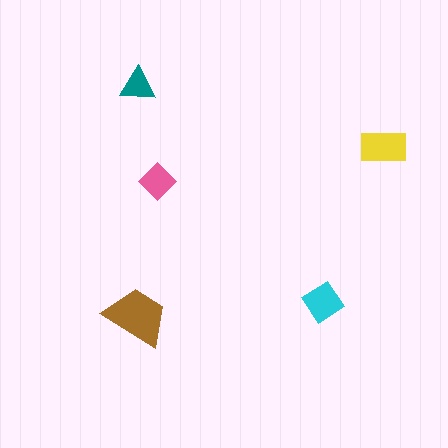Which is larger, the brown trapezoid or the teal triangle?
The brown trapezoid.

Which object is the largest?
The brown trapezoid.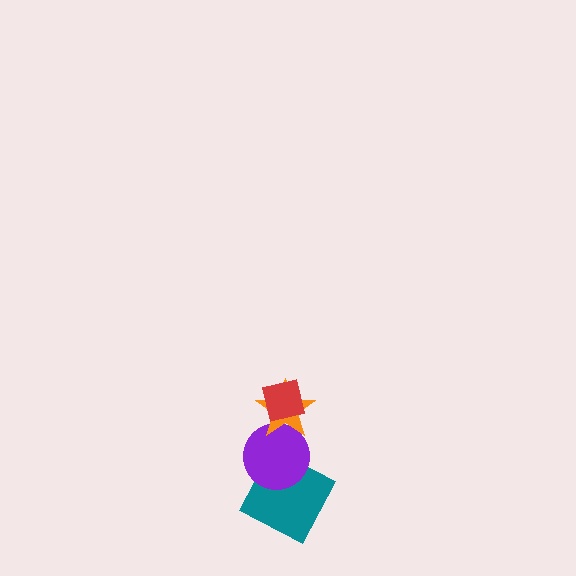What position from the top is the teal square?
The teal square is 4th from the top.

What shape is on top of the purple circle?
The orange star is on top of the purple circle.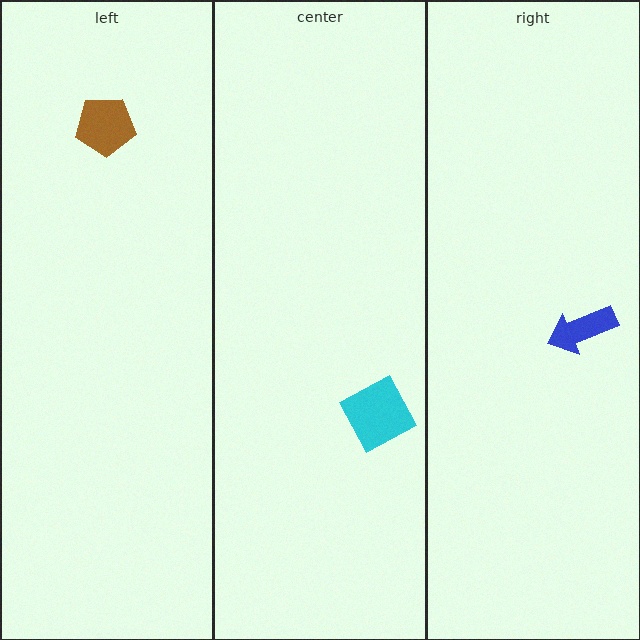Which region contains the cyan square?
The center region.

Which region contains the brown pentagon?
The left region.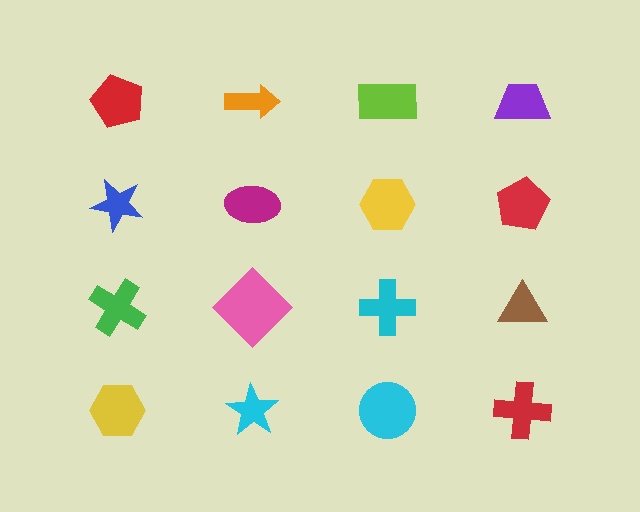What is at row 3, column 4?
A brown triangle.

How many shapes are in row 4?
4 shapes.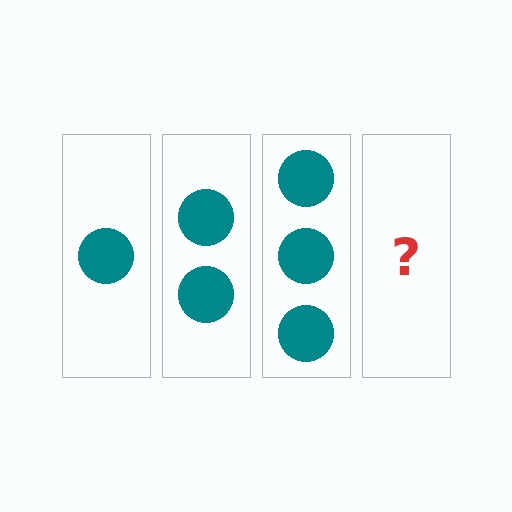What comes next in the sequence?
The next element should be 4 circles.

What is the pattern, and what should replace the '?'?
The pattern is that each step adds one more circle. The '?' should be 4 circles.